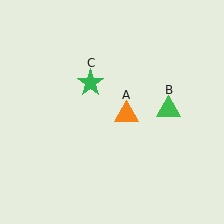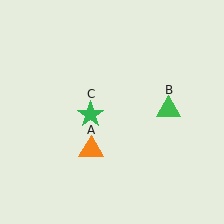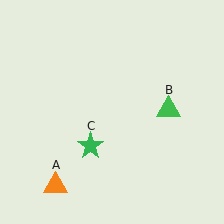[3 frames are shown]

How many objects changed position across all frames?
2 objects changed position: orange triangle (object A), green star (object C).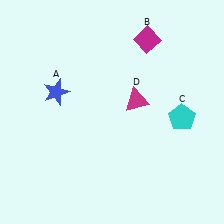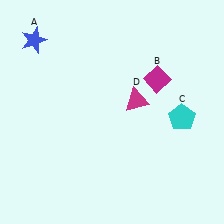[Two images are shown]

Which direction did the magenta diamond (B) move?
The magenta diamond (B) moved down.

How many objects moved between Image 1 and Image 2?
2 objects moved between the two images.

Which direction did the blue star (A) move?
The blue star (A) moved up.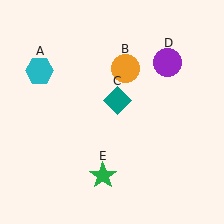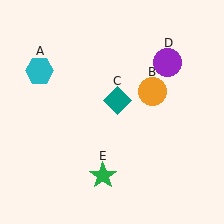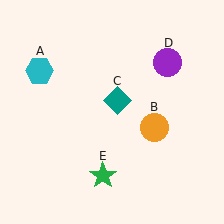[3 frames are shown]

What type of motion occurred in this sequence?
The orange circle (object B) rotated clockwise around the center of the scene.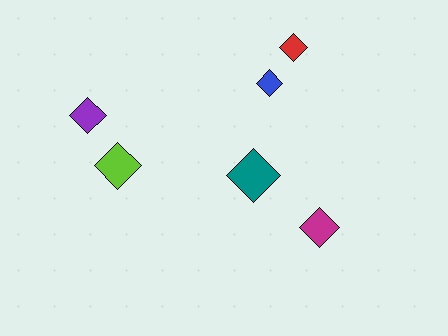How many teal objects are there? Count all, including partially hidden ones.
There is 1 teal object.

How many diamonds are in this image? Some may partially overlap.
There are 6 diamonds.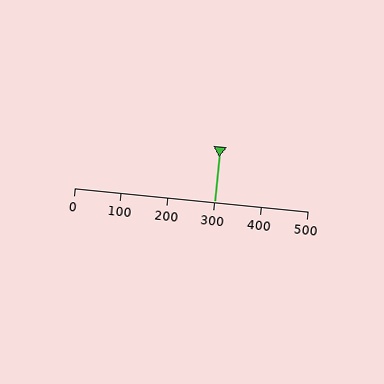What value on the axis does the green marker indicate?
The marker indicates approximately 300.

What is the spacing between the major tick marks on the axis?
The major ticks are spaced 100 apart.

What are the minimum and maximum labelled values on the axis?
The axis runs from 0 to 500.